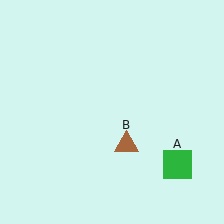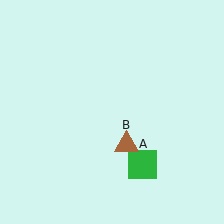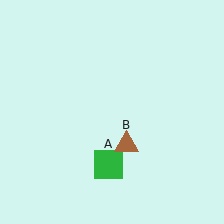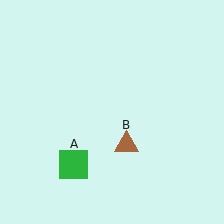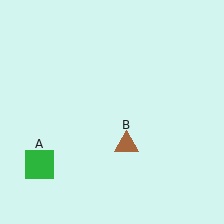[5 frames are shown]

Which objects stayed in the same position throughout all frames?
Brown triangle (object B) remained stationary.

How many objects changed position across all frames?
1 object changed position: green square (object A).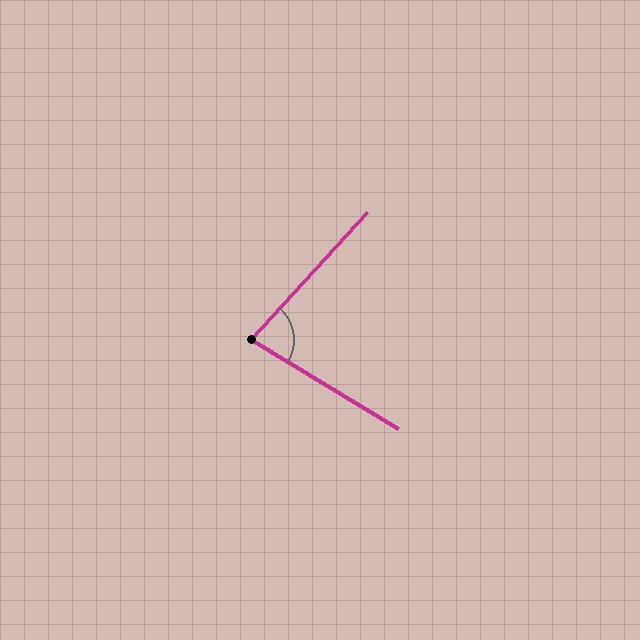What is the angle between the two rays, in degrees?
Approximately 79 degrees.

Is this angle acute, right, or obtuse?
It is acute.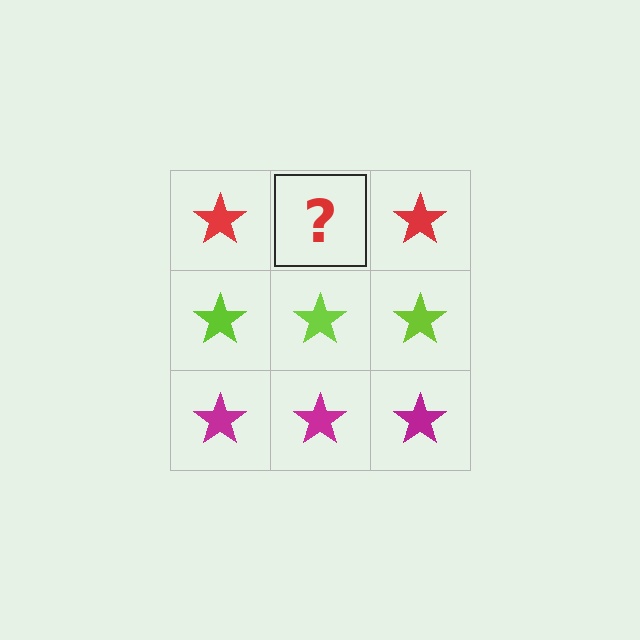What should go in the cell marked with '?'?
The missing cell should contain a red star.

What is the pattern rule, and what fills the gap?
The rule is that each row has a consistent color. The gap should be filled with a red star.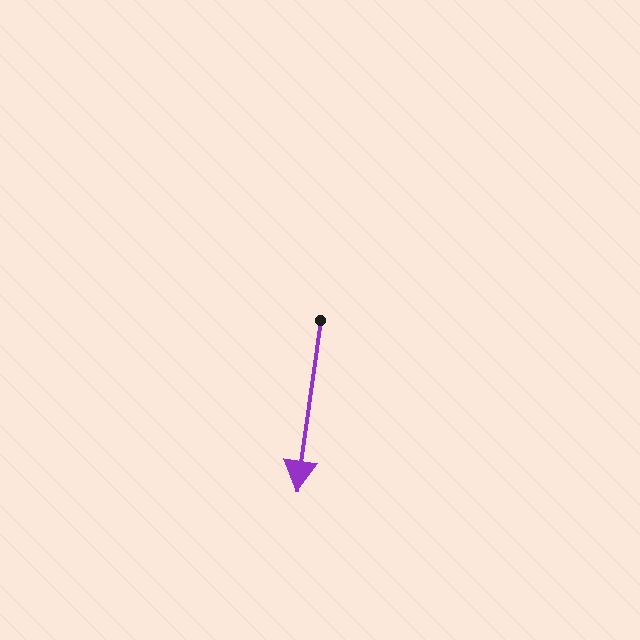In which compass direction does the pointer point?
South.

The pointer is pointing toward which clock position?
Roughly 6 o'clock.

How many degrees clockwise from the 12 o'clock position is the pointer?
Approximately 188 degrees.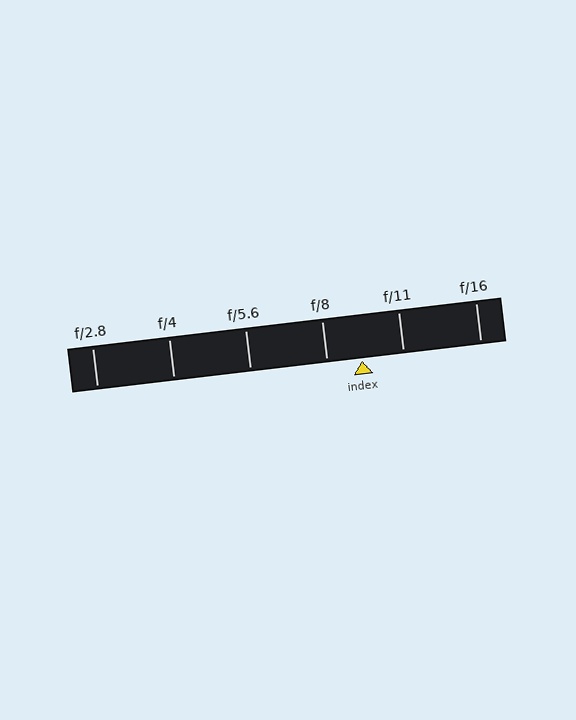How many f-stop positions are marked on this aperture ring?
There are 6 f-stop positions marked.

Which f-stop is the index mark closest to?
The index mark is closest to f/8.